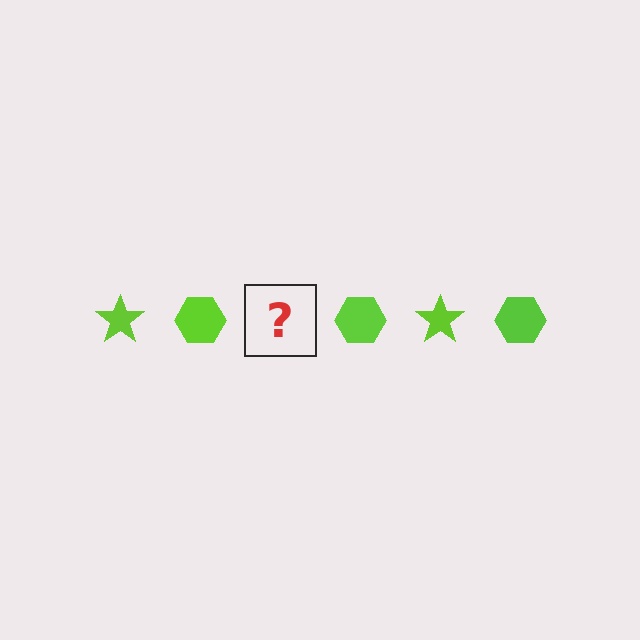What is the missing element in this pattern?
The missing element is a lime star.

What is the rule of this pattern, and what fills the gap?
The rule is that the pattern cycles through star, hexagon shapes in lime. The gap should be filled with a lime star.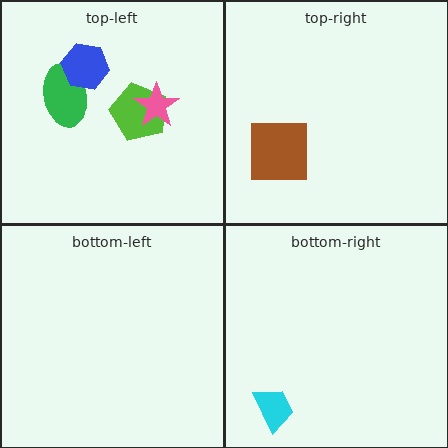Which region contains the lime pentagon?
The top-left region.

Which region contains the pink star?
The top-left region.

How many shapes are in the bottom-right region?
1.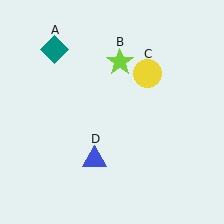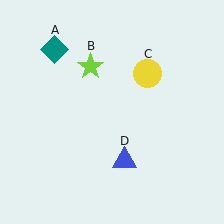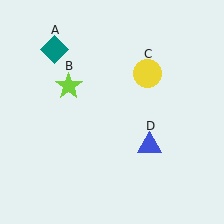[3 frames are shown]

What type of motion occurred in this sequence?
The lime star (object B), blue triangle (object D) rotated counterclockwise around the center of the scene.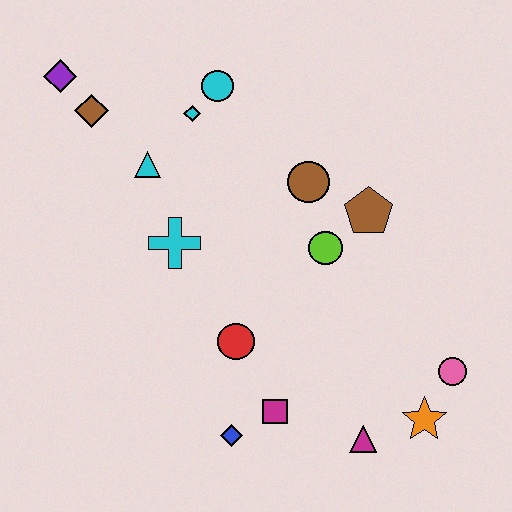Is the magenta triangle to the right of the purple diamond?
Yes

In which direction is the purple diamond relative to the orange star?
The purple diamond is to the left of the orange star.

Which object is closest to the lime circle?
The brown pentagon is closest to the lime circle.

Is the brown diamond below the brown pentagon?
No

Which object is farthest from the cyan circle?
The orange star is farthest from the cyan circle.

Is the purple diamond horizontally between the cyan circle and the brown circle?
No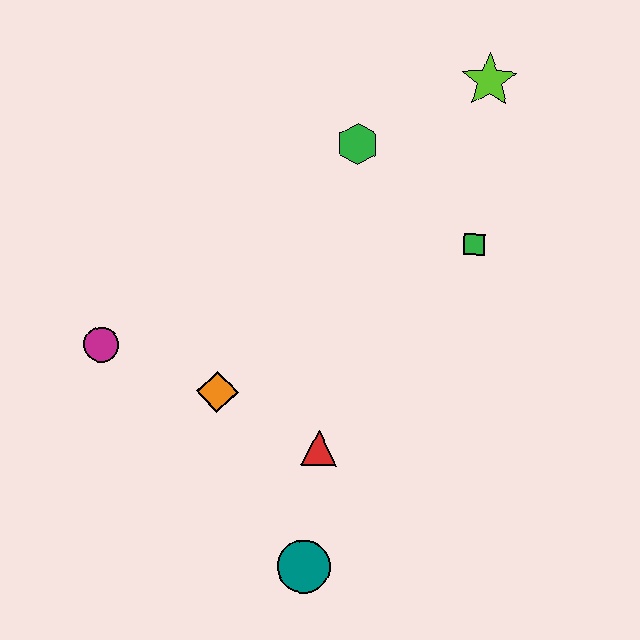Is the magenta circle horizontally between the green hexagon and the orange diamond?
No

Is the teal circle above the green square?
No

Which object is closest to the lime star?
The green hexagon is closest to the lime star.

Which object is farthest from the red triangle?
The lime star is farthest from the red triangle.